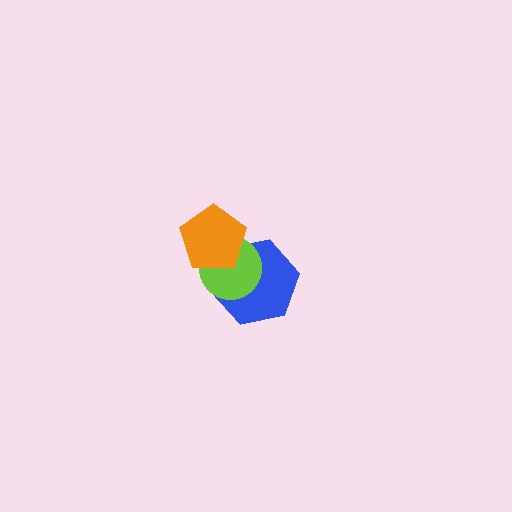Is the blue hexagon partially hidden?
Yes, it is partially covered by another shape.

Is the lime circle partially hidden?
Yes, it is partially covered by another shape.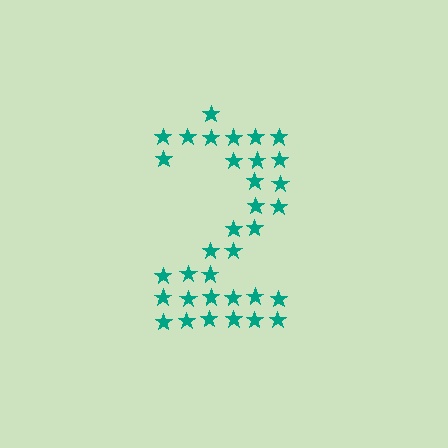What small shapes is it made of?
It is made of small stars.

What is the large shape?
The large shape is the digit 2.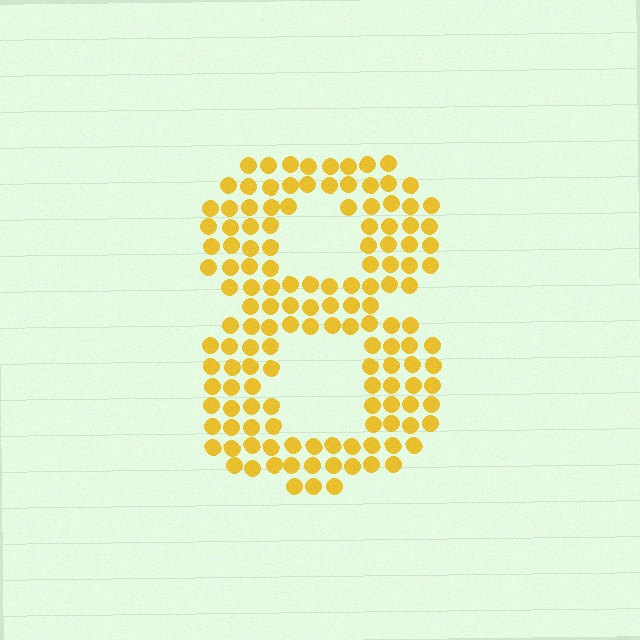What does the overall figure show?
The overall figure shows the digit 8.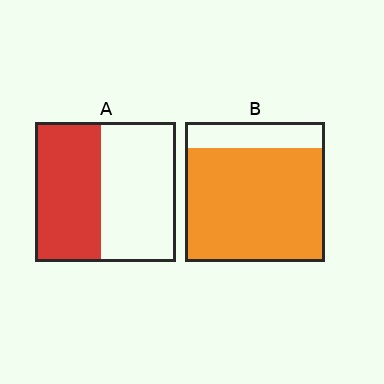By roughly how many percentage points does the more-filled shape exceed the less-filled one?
By roughly 35 percentage points (B over A).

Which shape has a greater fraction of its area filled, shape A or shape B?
Shape B.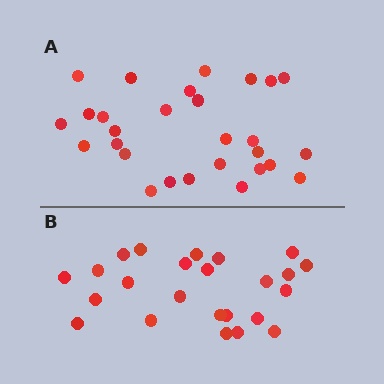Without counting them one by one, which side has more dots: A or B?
Region A (the top region) has more dots.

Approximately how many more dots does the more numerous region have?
Region A has about 4 more dots than region B.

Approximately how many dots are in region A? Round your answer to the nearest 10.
About 30 dots. (The exact count is 28, which rounds to 30.)